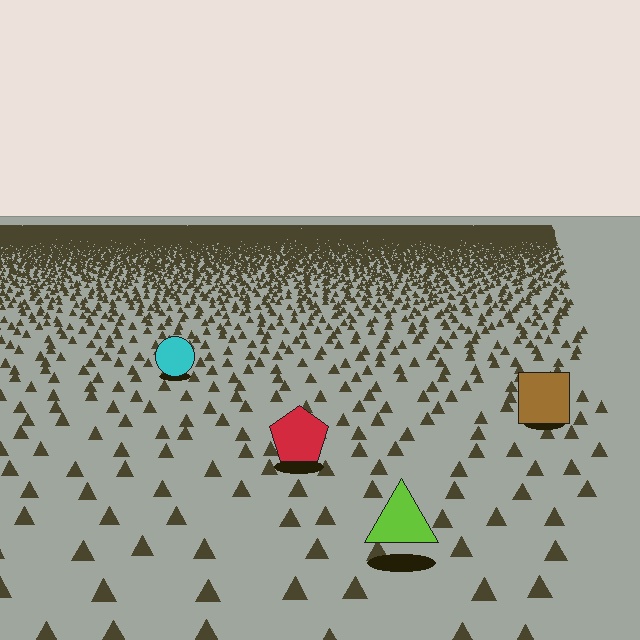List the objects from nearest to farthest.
From nearest to farthest: the lime triangle, the red pentagon, the brown square, the cyan circle.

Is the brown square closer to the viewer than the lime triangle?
No. The lime triangle is closer — you can tell from the texture gradient: the ground texture is coarser near it.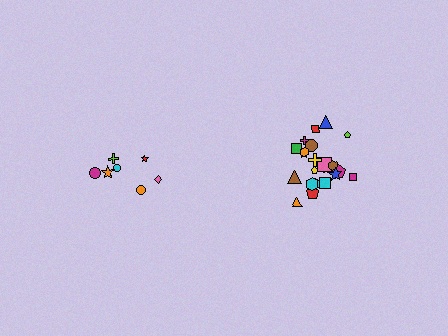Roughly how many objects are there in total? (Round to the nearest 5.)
Roughly 30 objects in total.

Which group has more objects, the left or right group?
The right group.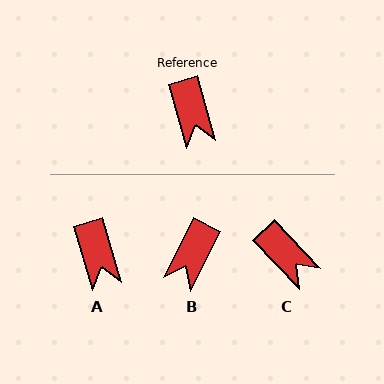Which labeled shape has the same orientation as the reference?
A.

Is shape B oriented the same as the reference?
No, it is off by about 44 degrees.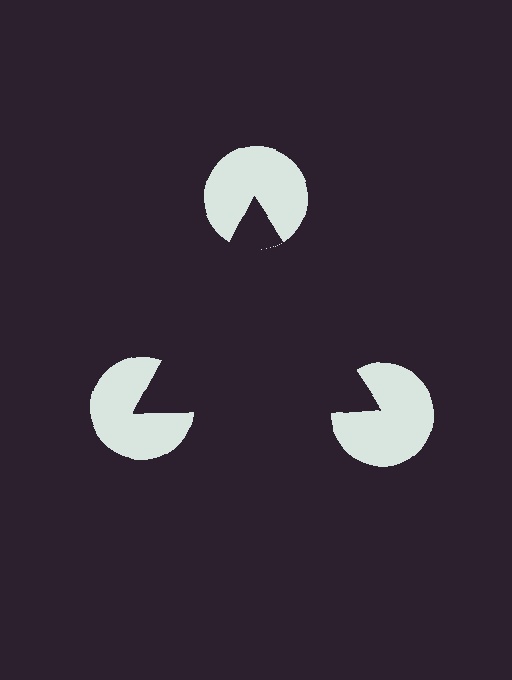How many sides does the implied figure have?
3 sides.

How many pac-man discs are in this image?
There are 3 — one at each vertex of the illusory triangle.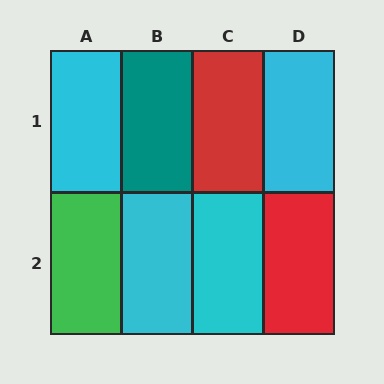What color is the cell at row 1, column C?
Red.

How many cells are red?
2 cells are red.